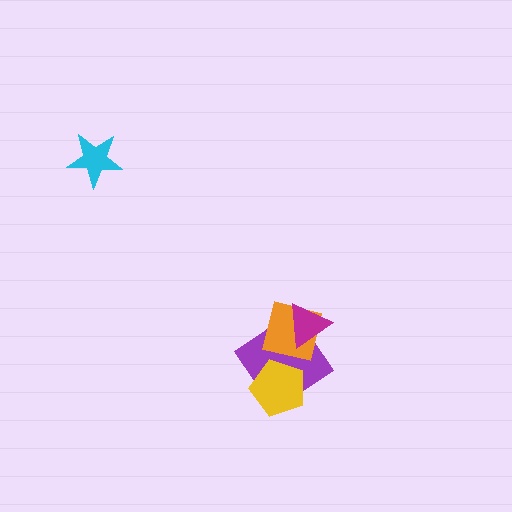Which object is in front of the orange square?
The magenta triangle is in front of the orange square.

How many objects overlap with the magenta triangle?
2 objects overlap with the magenta triangle.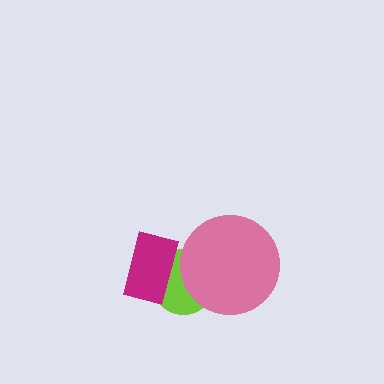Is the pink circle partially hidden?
No, no other shape covers it.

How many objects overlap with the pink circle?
1 object overlaps with the pink circle.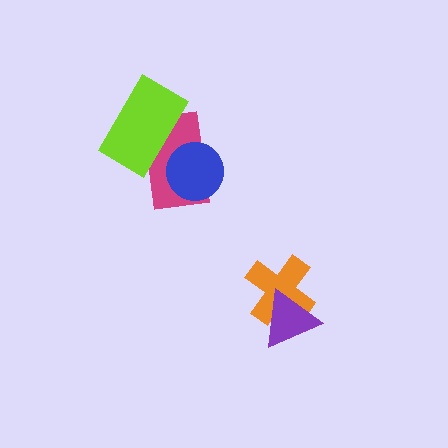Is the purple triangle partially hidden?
No, no other shape covers it.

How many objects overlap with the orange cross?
1 object overlaps with the orange cross.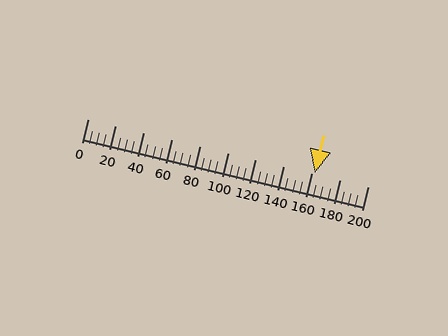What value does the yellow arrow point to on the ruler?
The yellow arrow points to approximately 162.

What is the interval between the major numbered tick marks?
The major tick marks are spaced 20 units apart.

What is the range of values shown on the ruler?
The ruler shows values from 0 to 200.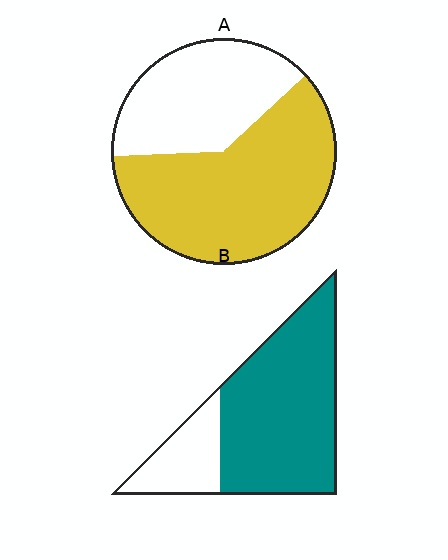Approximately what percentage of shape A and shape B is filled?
A is approximately 60% and B is approximately 75%.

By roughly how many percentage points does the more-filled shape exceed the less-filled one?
By roughly 15 percentage points (B over A).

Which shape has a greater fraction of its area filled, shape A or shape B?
Shape B.